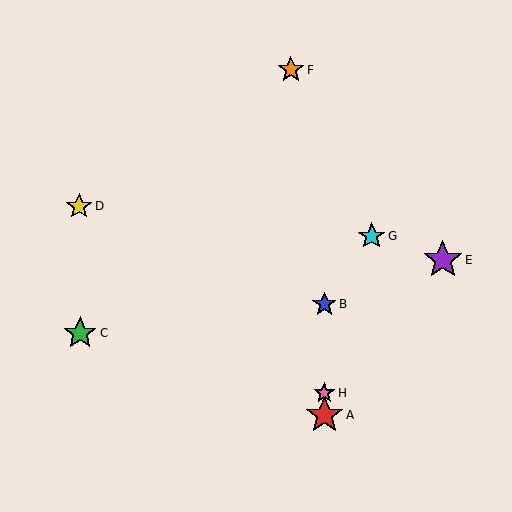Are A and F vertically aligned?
No, A is at x≈324 and F is at x≈291.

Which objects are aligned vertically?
Objects A, B, H are aligned vertically.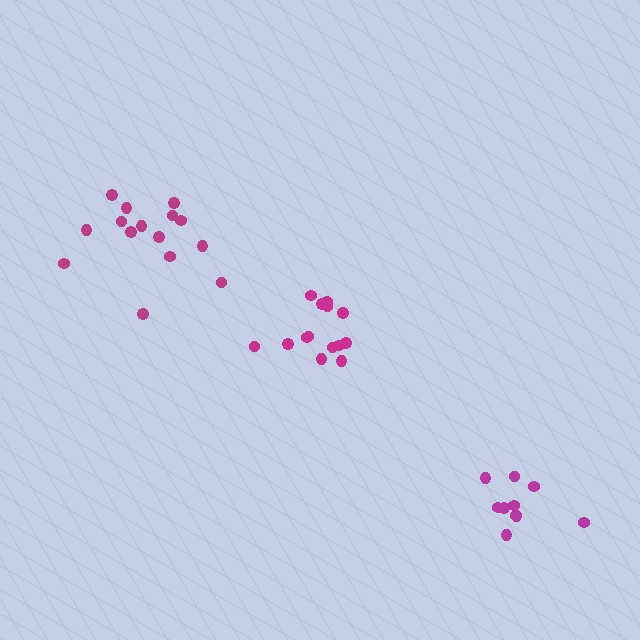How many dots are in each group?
Group 1: 10 dots, Group 2: 15 dots, Group 3: 14 dots (39 total).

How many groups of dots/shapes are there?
There are 3 groups.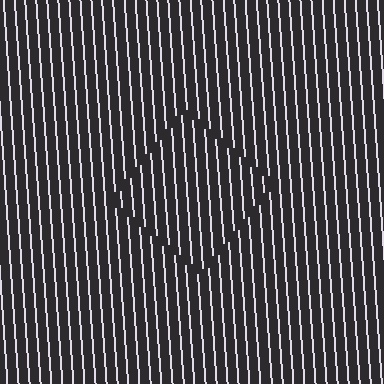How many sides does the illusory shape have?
4 sides — the line-ends trace a square.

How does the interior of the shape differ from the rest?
The interior of the shape contains the same grating, shifted by half a period — the contour is defined by the phase discontinuity where line-ends from the inner and outer gratings abut.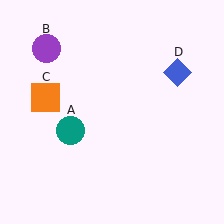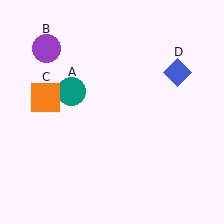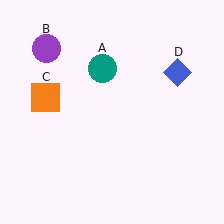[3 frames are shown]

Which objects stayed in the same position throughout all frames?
Purple circle (object B) and orange square (object C) and blue diamond (object D) remained stationary.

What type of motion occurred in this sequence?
The teal circle (object A) rotated clockwise around the center of the scene.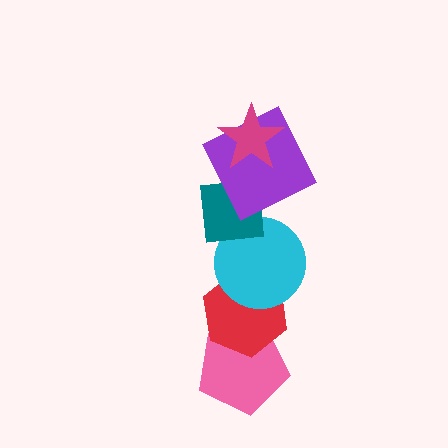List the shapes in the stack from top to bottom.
From top to bottom: the magenta star, the purple square, the teal square, the cyan circle, the red hexagon, the pink pentagon.